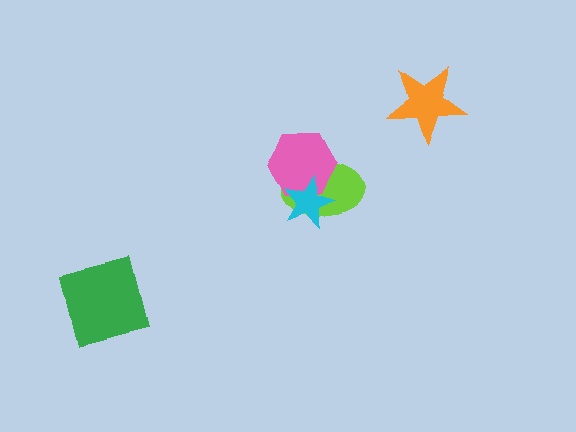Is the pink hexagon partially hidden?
Yes, it is partially covered by another shape.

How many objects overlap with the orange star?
0 objects overlap with the orange star.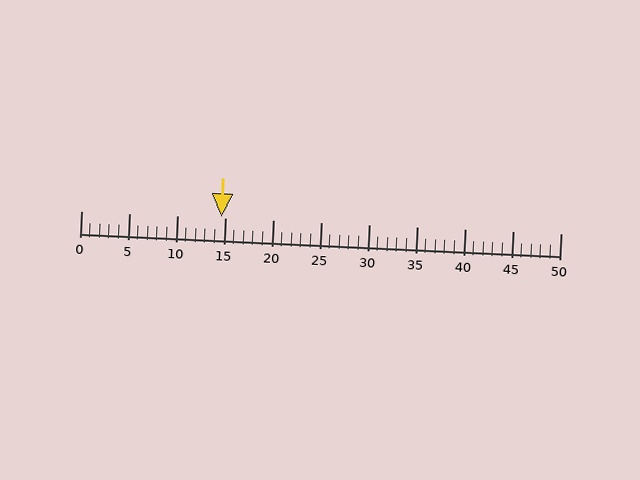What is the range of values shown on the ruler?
The ruler shows values from 0 to 50.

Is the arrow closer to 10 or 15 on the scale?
The arrow is closer to 15.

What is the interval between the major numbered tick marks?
The major tick marks are spaced 5 units apart.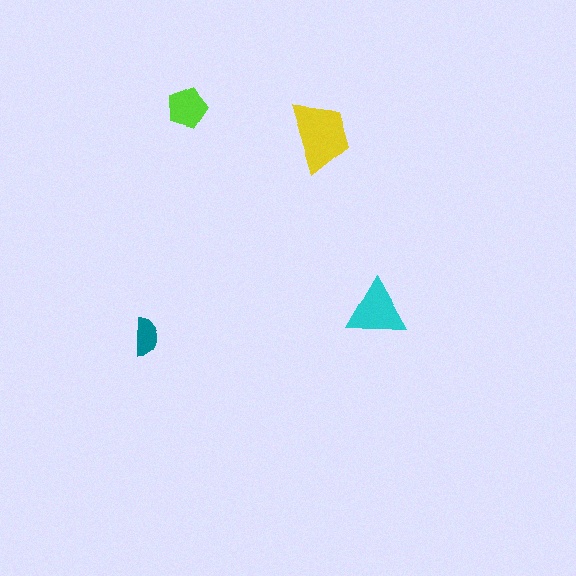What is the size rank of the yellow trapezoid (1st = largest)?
1st.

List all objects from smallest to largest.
The teal semicircle, the lime pentagon, the cyan triangle, the yellow trapezoid.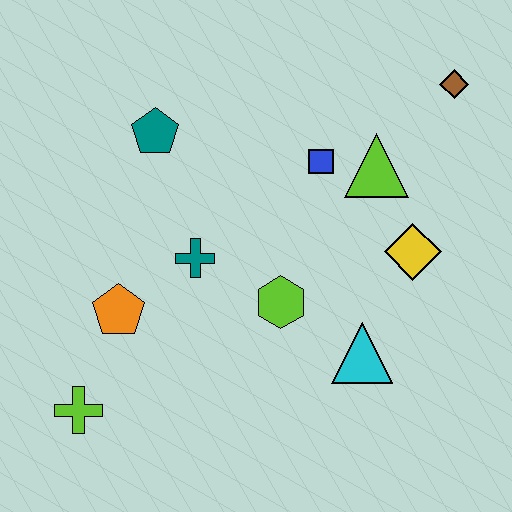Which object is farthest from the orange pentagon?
The brown diamond is farthest from the orange pentagon.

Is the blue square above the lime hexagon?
Yes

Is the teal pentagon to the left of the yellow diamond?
Yes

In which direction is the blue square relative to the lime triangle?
The blue square is to the left of the lime triangle.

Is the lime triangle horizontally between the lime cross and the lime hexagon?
No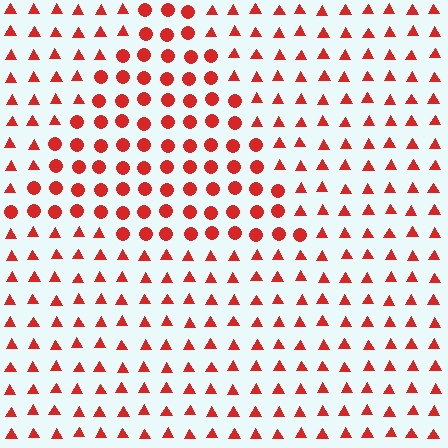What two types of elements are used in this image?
The image uses circles inside the triangle region and triangles outside it.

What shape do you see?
I see a triangle.